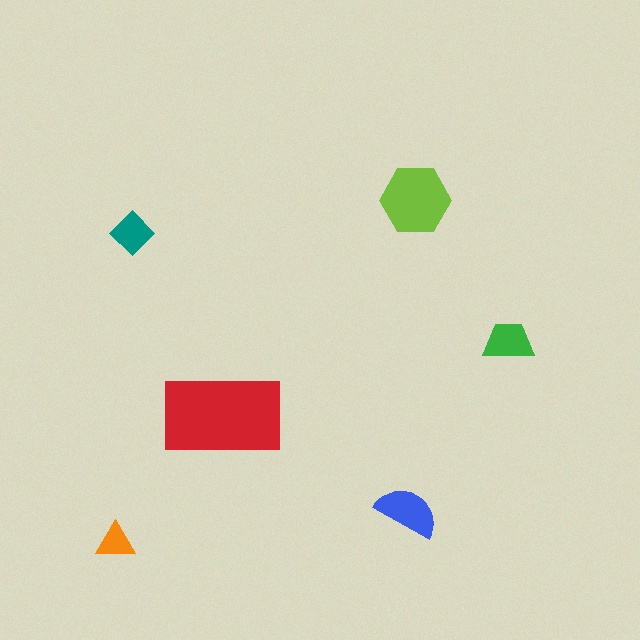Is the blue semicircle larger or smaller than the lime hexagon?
Smaller.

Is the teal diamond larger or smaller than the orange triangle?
Larger.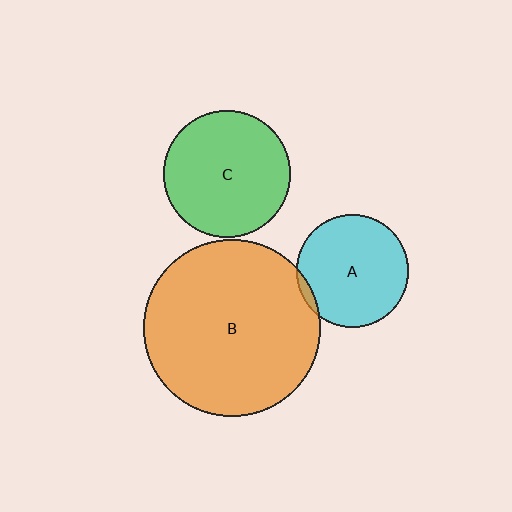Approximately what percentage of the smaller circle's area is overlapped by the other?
Approximately 5%.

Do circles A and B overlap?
Yes.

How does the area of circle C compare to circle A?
Approximately 1.3 times.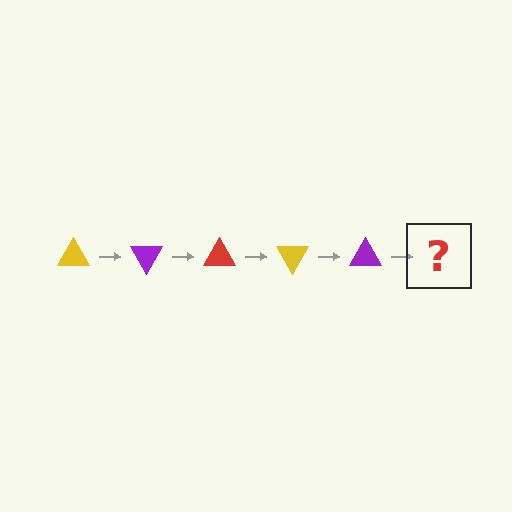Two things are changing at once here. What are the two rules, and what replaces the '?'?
The two rules are that it rotates 60 degrees each step and the color cycles through yellow, purple, and red. The '?' should be a red triangle, rotated 300 degrees from the start.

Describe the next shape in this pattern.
It should be a red triangle, rotated 300 degrees from the start.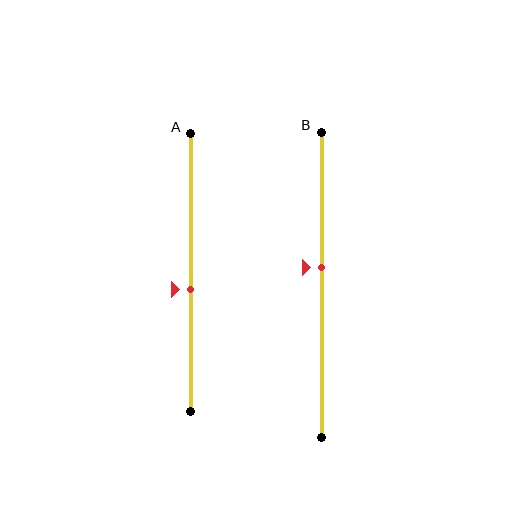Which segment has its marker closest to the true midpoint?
Segment B has its marker closest to the true midpoint.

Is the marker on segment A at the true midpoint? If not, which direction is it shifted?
No, the marker on segment A is shifted downward by about 6% of the segment length.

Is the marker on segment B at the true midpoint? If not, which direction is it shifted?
No, the marker on segment B is shifted upward by about 6% of the segment length.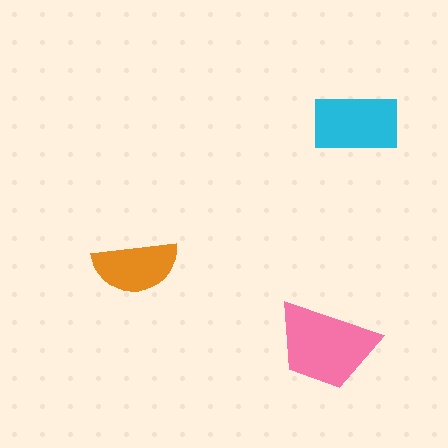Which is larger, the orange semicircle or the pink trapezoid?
The pink trapezoid.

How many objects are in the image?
There are 3 objects in the image.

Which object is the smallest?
The orange semicircle.